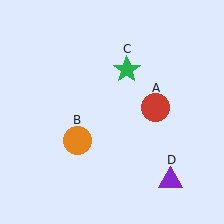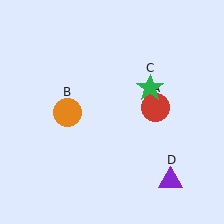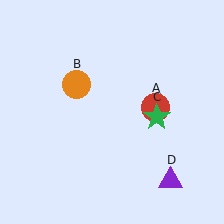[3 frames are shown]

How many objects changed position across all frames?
2 objects changed position: orange circle (object B), green star (object C).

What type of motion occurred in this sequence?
The orange circle (object B), green star (object C) rotated clockwise around the center of the scene.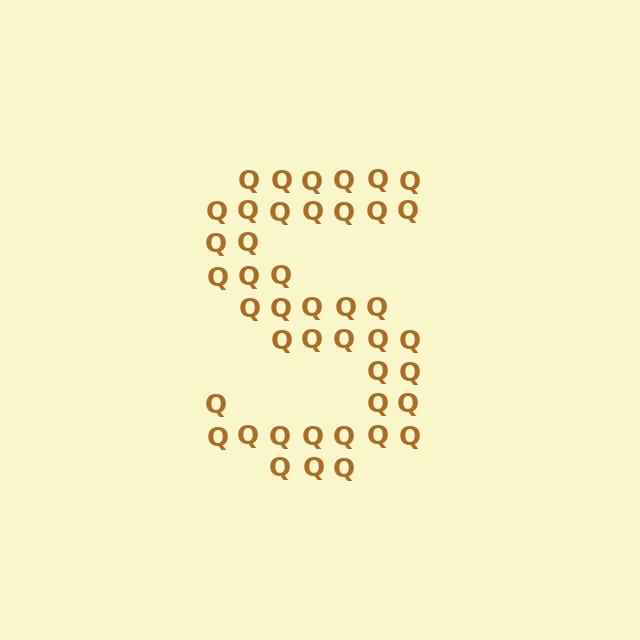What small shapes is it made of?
It is made of small letter Q's.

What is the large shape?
The large shape is the letter S.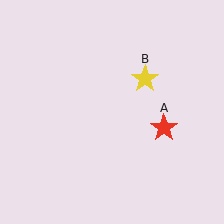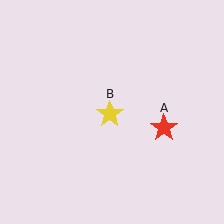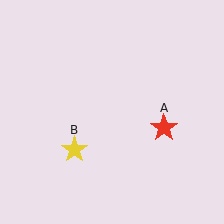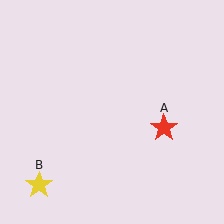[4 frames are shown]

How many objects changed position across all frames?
1 object changed position: yellow star (object B).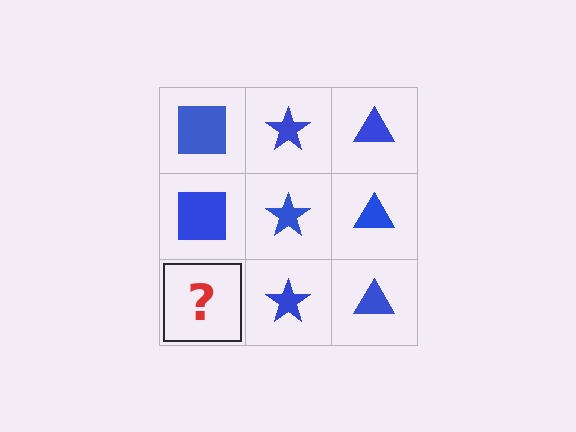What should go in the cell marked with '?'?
The missing cell should contain a blue square.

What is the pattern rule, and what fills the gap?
The rule is that each column has a consistent shape. The gap should be filled with a blue square.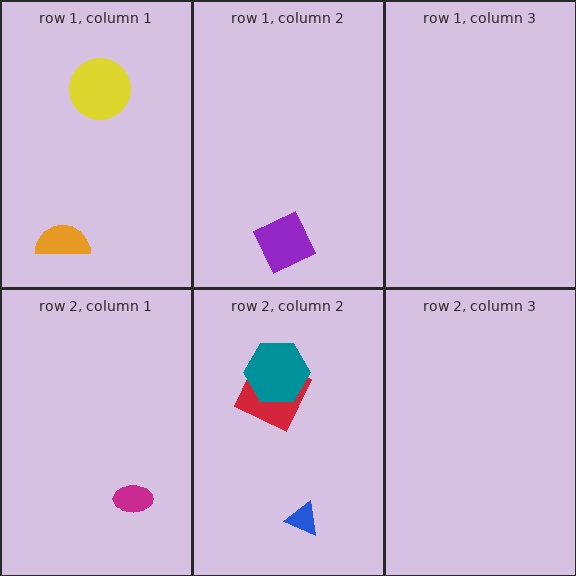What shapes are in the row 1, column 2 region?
The purple diamond.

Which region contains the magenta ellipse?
The row 2, column 1 region.